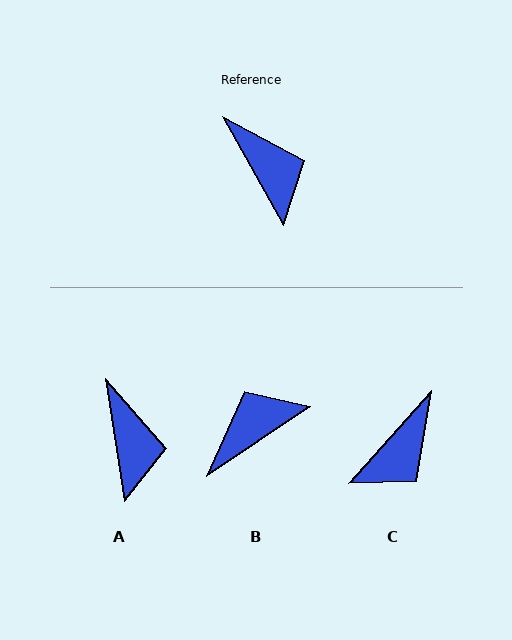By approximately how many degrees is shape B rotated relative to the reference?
Approximately 94 degrees counter-clockwise.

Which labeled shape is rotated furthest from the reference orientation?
B, about 94 degrees away.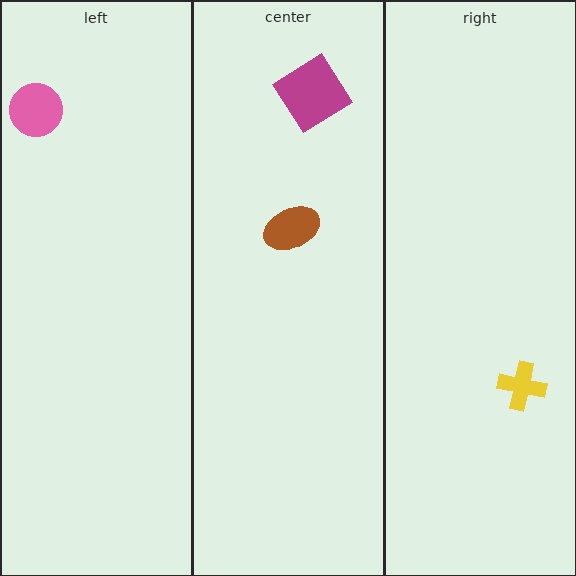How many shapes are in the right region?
1.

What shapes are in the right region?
The yellow cross.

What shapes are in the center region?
The magenta diamond, the brown ellipse.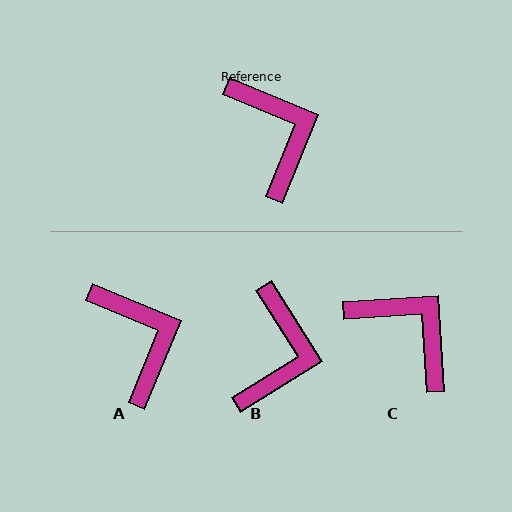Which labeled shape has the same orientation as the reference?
A.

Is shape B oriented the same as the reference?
No, it is off by about 36 degrees.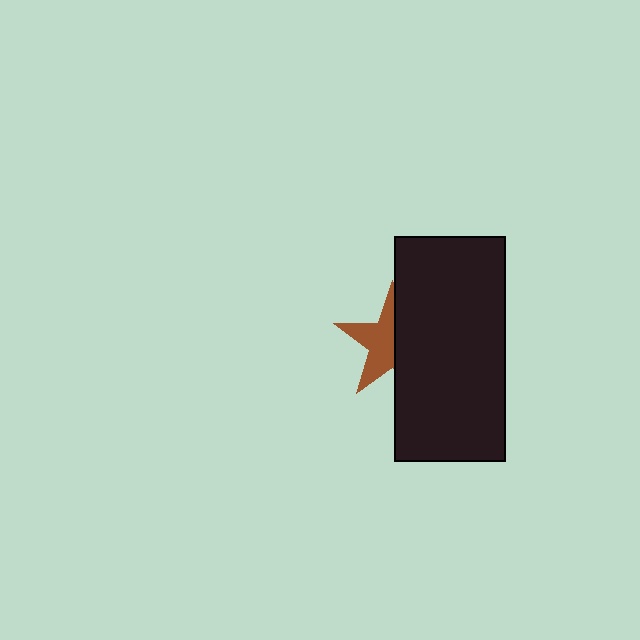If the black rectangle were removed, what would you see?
You would see the complete brown star.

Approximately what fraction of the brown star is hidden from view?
Roughly 49% of the brown star is hidden behind the black rectangle.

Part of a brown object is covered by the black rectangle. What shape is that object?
It is a star.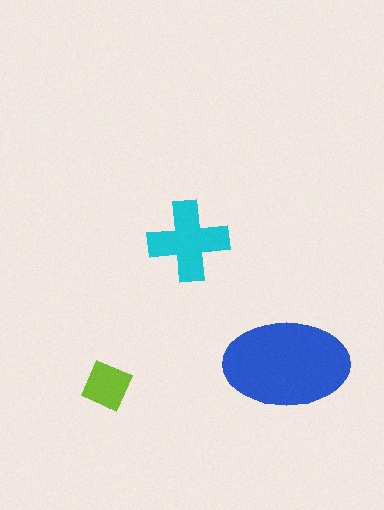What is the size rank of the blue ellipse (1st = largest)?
1st.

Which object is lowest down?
The lime diamond is bottommost.